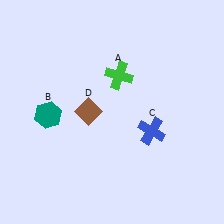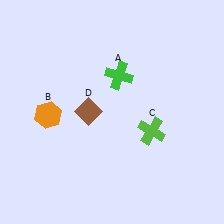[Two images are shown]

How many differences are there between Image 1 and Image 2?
There are 2 differences between the two images.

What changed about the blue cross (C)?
In Image 1, C is blue. In Image 2, it changed to lime.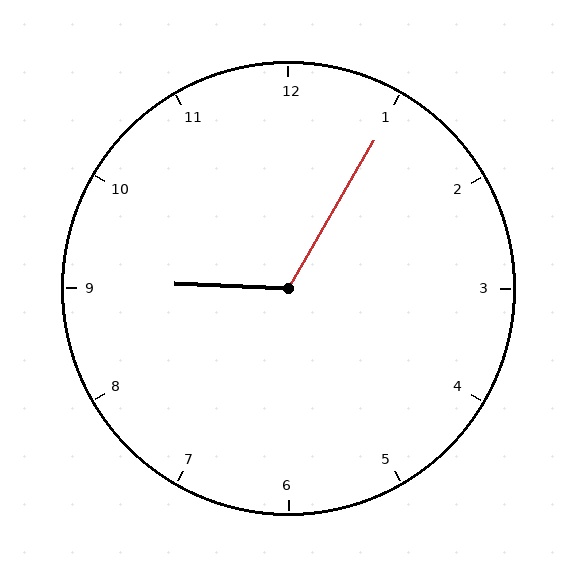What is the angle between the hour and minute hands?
Approximately 118 degrees.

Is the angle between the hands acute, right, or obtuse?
It is obtuse.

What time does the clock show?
9:05.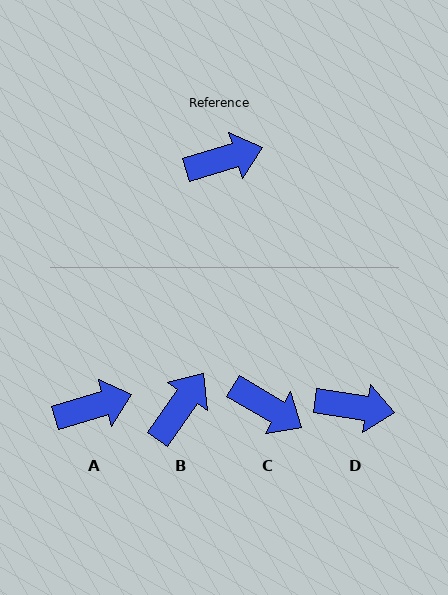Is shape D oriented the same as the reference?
No, it is off by about 25 degrees.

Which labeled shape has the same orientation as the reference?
A.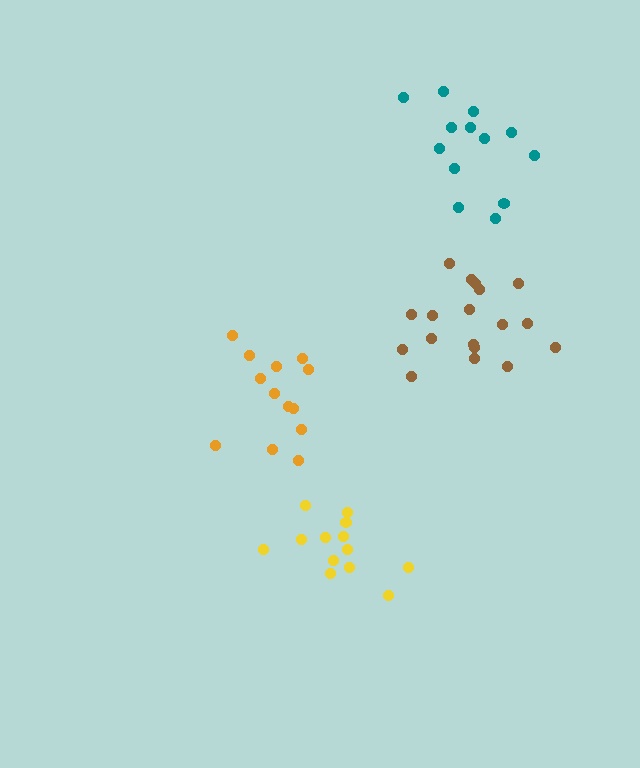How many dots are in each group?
Group 1: 18 dots, Group 2: 13 dots, Group 3: 13 dots, Group 4: 13 dots (57 total).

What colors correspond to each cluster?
The clusters are colored: brown, teal, orange, yellow.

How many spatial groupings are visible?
There are 4 spatial groupings.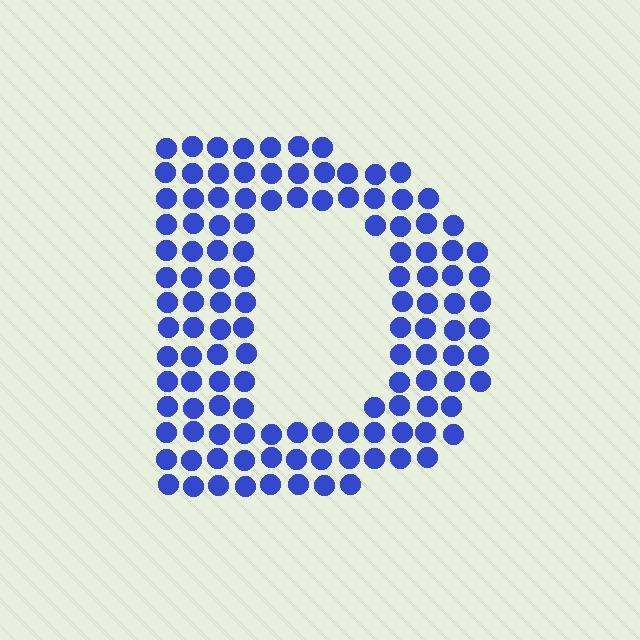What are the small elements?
The small elements are circles.